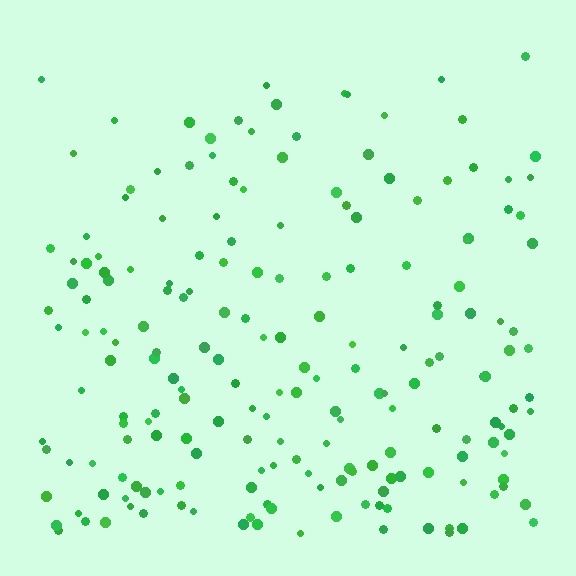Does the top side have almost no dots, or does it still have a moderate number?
Still a moderate number, just noticeably fewer than the bottom.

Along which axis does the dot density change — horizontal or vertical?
Vertical.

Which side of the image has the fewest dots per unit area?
The top.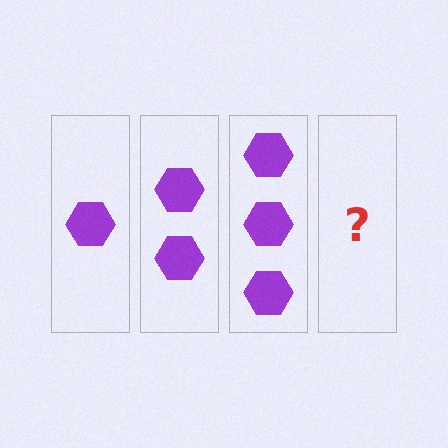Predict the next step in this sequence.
The next step is 4 hexagons.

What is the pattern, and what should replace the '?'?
The pattern is that each step adds one more hexagon. The '?' should be 4 hexagons.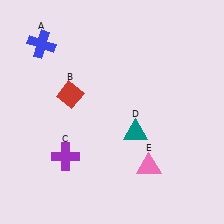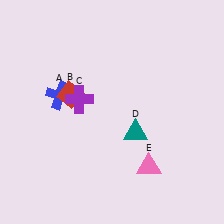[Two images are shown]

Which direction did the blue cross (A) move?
The blue cross (A) moved down.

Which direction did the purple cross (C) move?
The purple cross (C) moved up.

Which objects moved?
The objects that moved are: the blue cross (A), the purple cross (C).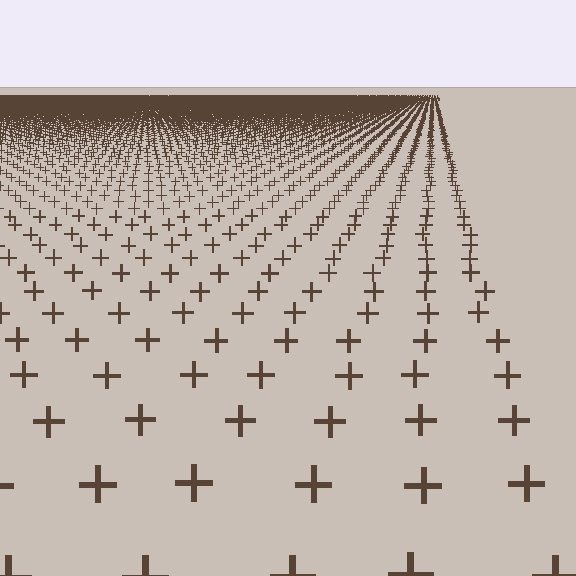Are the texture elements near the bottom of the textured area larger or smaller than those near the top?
Larger. Near the bottom, elements are closer to the viewer and appear at a bigger on-screen size.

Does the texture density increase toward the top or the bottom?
Density increases toward the top.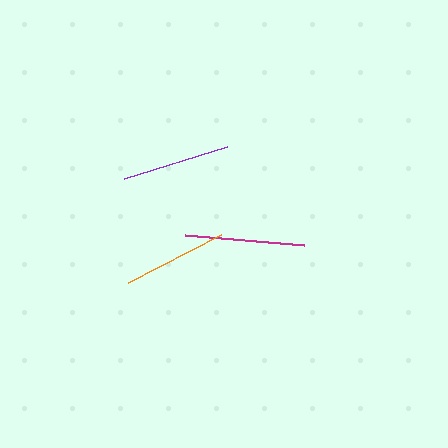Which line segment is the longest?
The magenta line is the longest at approximately 119 pixels.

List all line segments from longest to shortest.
From longest to shortest: magenta, purple, orange.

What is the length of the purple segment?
The purple segment is approximately 107 pixels long.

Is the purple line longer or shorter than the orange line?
The purple line is longer than the orange line.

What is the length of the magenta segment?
The magenta segment is approximately 119 pixels long.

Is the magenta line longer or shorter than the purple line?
The magenta line is longer than the purple line.